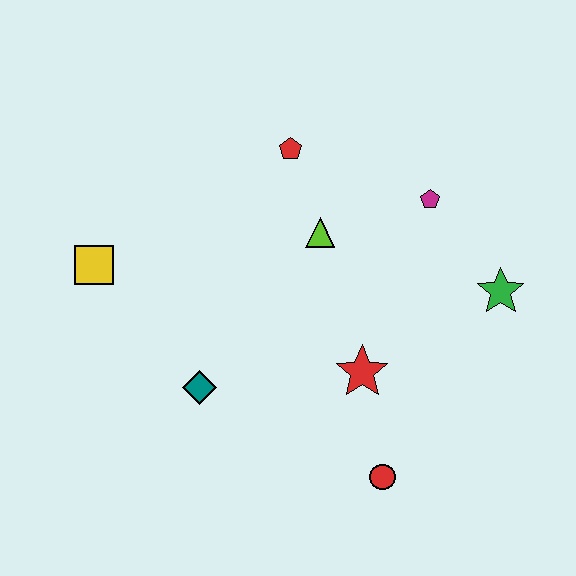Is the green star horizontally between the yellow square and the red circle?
No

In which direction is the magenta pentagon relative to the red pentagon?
The magenta pentagon is to the right of the red pentagon.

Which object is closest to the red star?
The red circle is closest to the red star.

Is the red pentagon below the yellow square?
No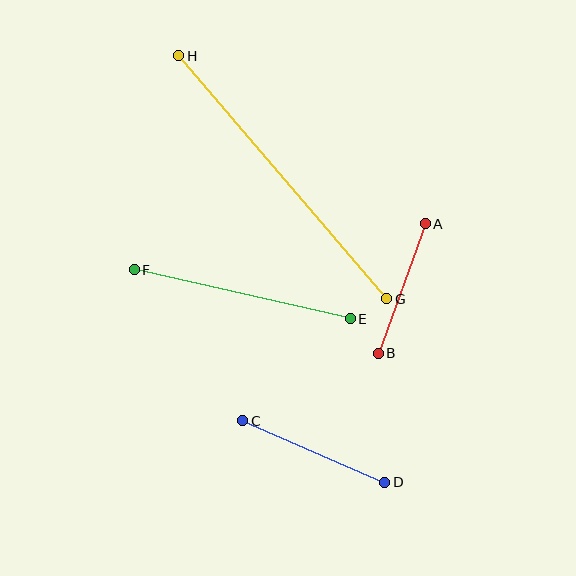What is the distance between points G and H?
The distance is approximately 320 pixels.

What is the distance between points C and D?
The distance is approximately 154 pixels.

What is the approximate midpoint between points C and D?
The midpoint is at approximately (314, 452) pixels.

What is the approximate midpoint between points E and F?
The midpoint is at approximately (242, 294) pixels.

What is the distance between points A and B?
The distance is approximately 138 pixels.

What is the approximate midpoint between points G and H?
The midpoint is at approximately (283, 177) pixels.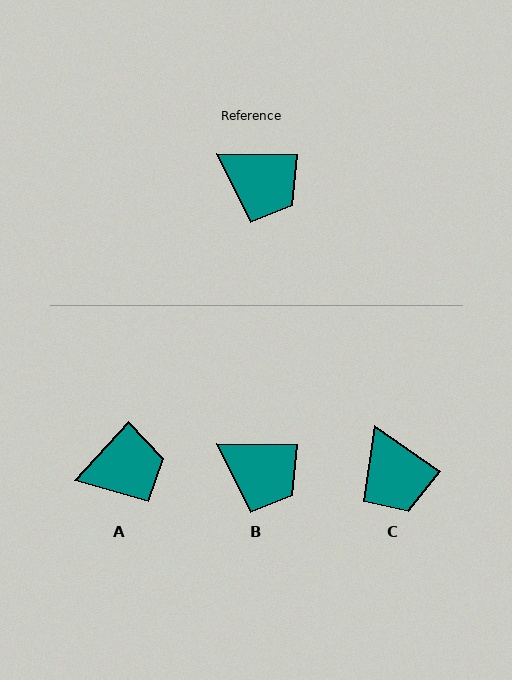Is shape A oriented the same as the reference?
No, it is off by about 48 degrees.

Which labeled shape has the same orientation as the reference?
B.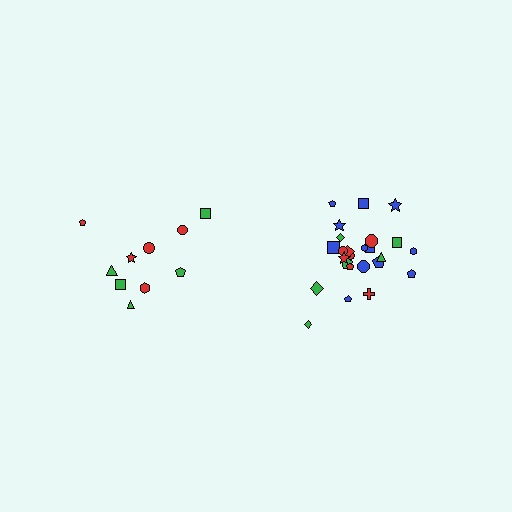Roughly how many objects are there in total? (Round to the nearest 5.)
Roughly 35 objects in total.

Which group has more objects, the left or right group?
The right group.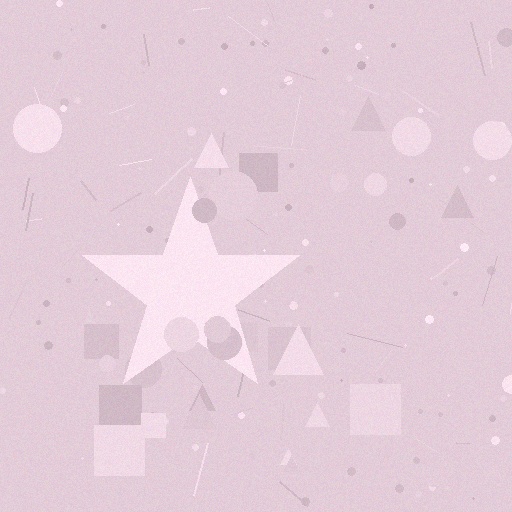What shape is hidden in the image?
A star is hidden in the image.